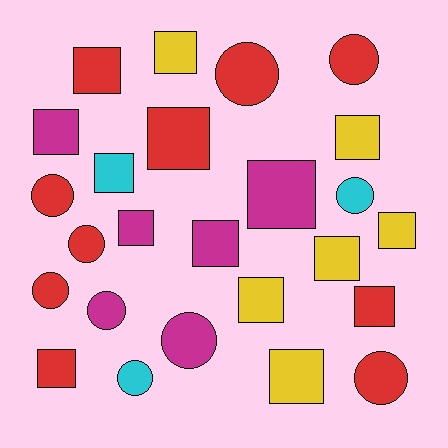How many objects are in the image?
There are 25 objects.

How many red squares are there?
There are 4 red squares.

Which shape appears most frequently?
Square, with 15 objects.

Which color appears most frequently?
Red, with 10 objects.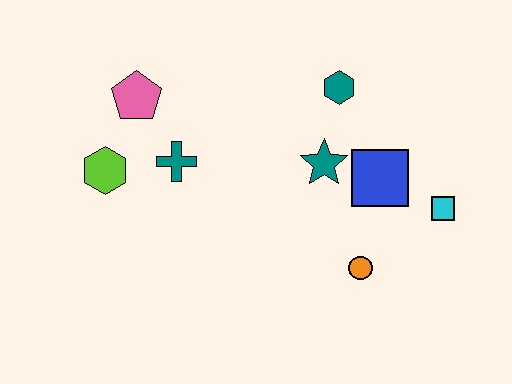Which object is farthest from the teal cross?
The cyan square is farthest from the teal cross.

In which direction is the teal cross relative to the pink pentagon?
The teal cross is below the pink pentagon.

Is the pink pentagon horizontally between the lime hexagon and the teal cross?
Yes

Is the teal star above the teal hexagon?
No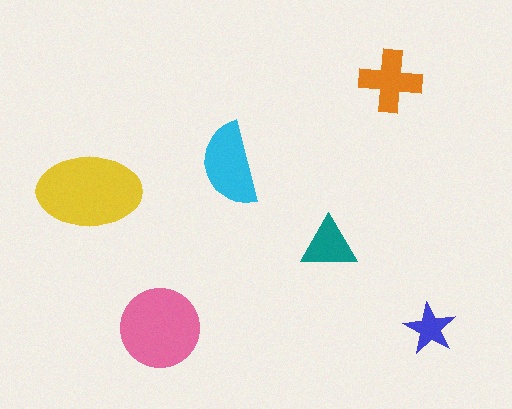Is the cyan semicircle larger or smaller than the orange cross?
Larger.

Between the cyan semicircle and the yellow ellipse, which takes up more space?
The yellow ellipse.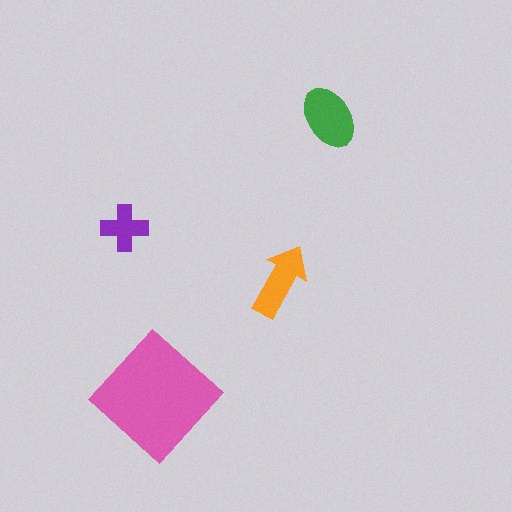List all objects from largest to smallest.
The pink diamond, the green ellipse, the orange arrow, the purple cross.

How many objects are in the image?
There are 4 objects in the image.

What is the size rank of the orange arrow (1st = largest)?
3rd.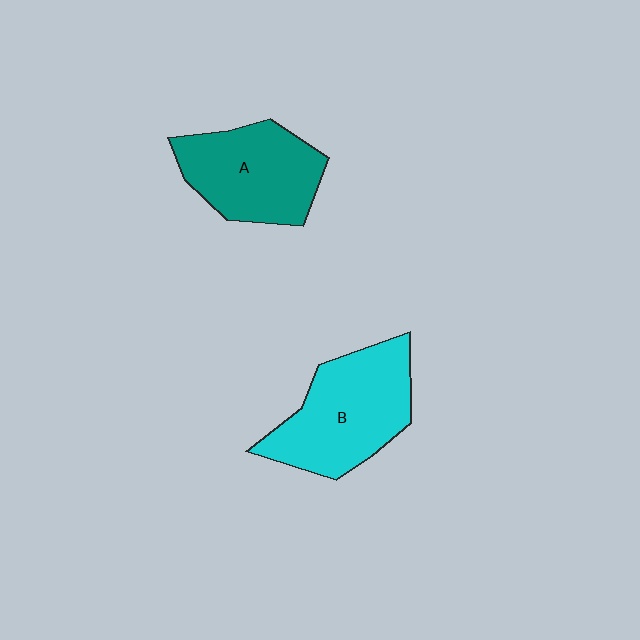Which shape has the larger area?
Shape B (cyan).